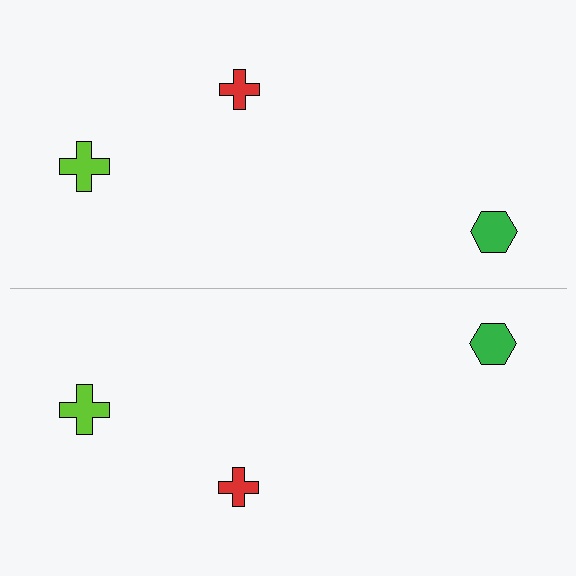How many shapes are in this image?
There are 6 shapes in this image.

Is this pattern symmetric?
Yes, this pattern has bilateral (reflection) symmetry.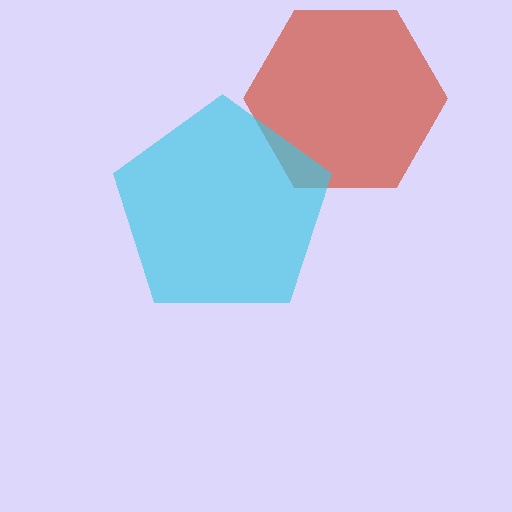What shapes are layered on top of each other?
The layered shapes are: a red hexagon, a cyan pentagon.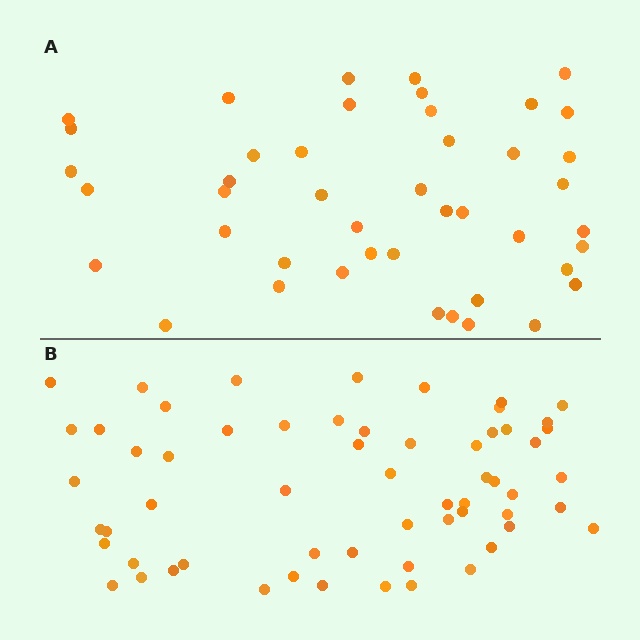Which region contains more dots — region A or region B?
Region B (the bottom region) has more dots.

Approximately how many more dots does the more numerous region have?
Region B has approximately 15 more dots than region A.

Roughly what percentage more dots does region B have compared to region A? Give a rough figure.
About 35% more.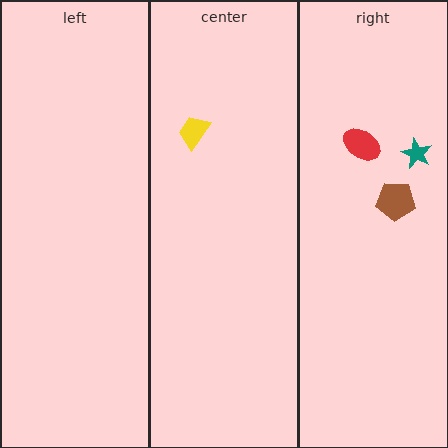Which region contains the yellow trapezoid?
The center region.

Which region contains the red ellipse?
The right region.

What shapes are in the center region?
The yellow trapezoid.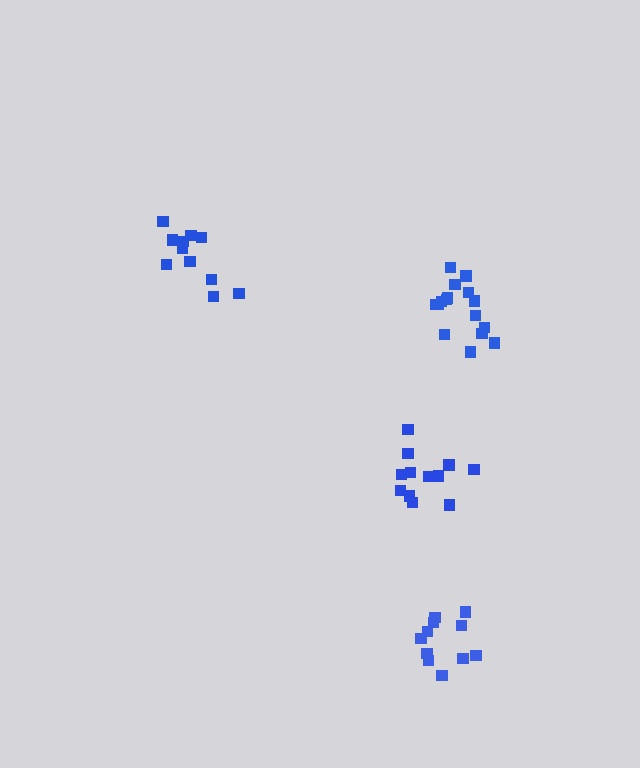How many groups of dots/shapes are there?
There are 4 groups.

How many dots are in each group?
Group 1: 12 dots, Group 2: 16 dots, Group 3: 11 dots, Group 4: 11 dots (50 total).